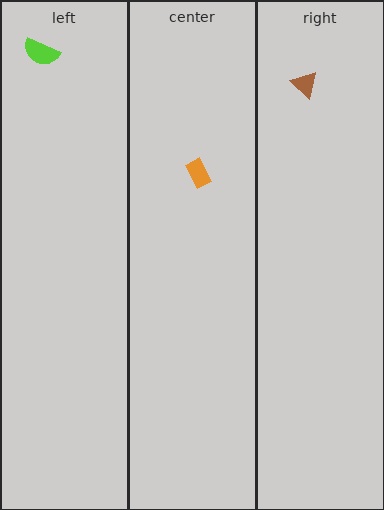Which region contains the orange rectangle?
The center region.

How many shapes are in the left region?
1.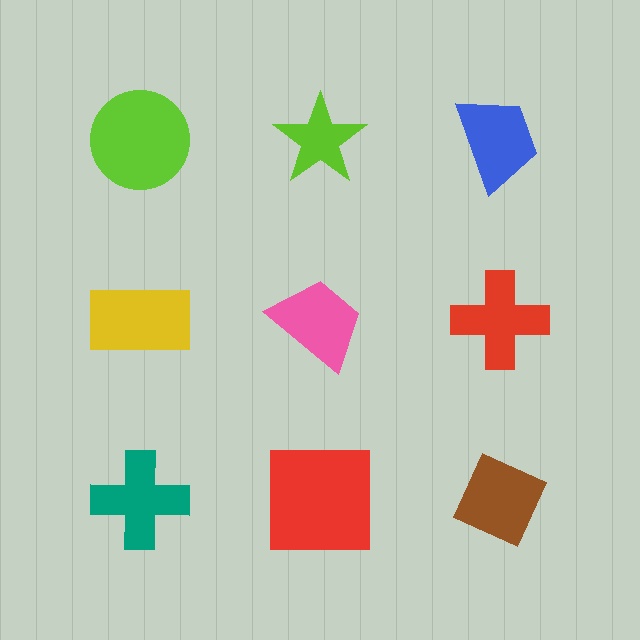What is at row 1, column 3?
A blue trapezoid.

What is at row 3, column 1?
A teal cross.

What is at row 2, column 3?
A red cross.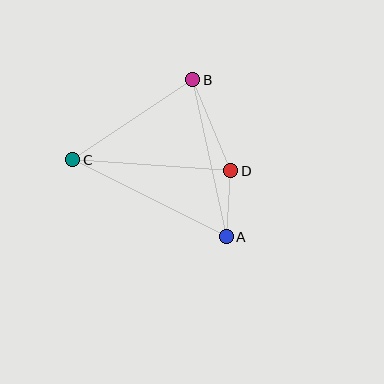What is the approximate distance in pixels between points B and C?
The distance between B and C is approximately 144 pixels.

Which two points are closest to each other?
Points A and D are closest to each other.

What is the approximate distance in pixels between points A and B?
The distance between A and B is approximately 160 pixels.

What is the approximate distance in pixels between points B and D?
The distance between B and D is approximately 98 pixels.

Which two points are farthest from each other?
Points A and C are farthest from each other.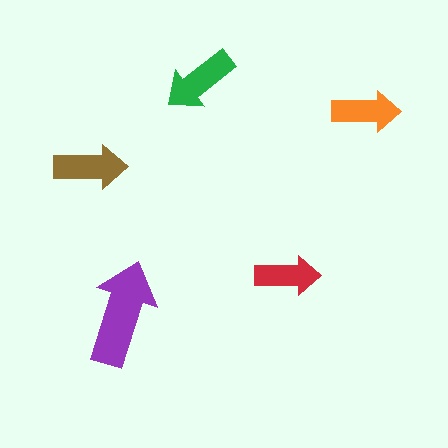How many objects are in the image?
There are 5 objects in the image.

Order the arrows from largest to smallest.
the purple one, the green one, the brown one, the orange one, the red one.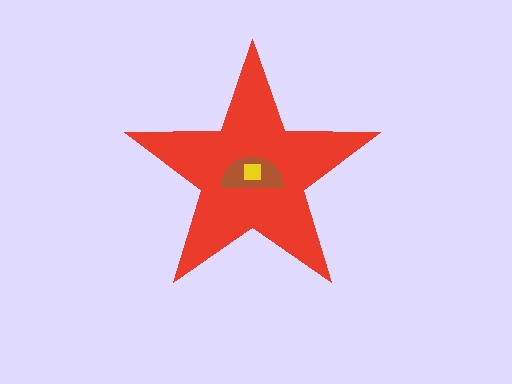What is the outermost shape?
The red star.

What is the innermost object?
The yellow square.